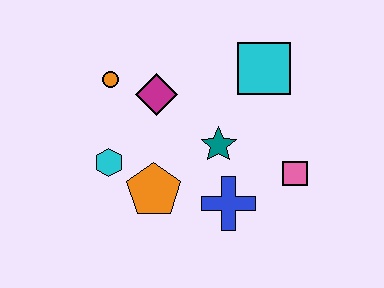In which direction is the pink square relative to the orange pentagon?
The pink square is to the right of the orange pentagon.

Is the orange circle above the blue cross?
Yes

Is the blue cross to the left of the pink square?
Yes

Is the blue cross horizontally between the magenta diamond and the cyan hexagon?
No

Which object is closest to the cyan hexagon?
The orange pentagon is closest to the cyan hexagon.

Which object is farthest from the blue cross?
The orange circle is farthest from the blue cross.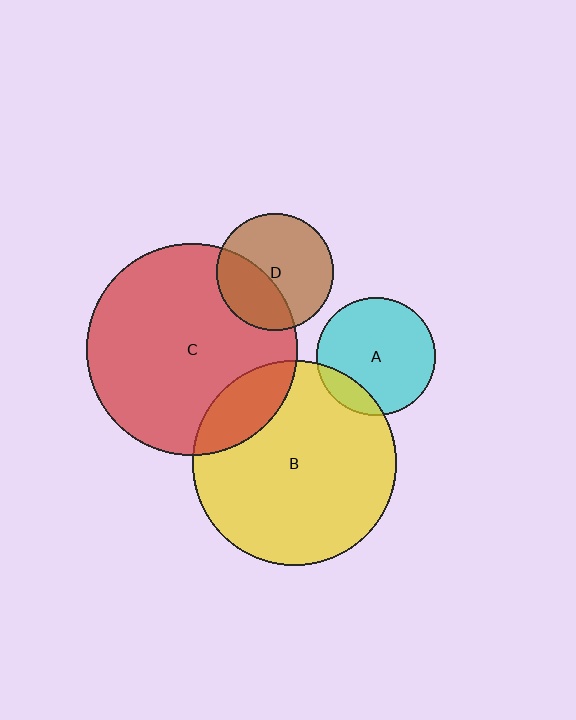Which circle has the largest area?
Circle C (red).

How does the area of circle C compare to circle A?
Approximately 3.2 times.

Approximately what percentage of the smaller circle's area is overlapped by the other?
Approximately 35%.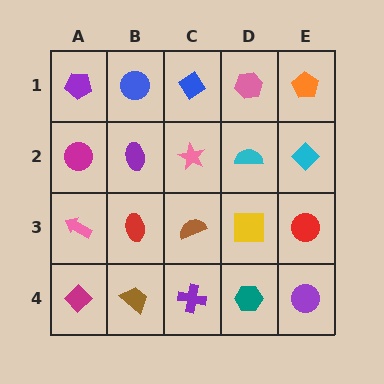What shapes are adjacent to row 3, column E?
A cyan diamond (row 2, column E), a purple circle (row 4, column E), a yellow square (row 3, column D).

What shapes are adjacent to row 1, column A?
A magenta circle (row 2, column A), a blue circle (row 1, column B).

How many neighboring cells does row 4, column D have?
3.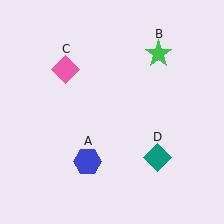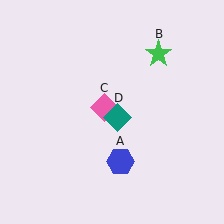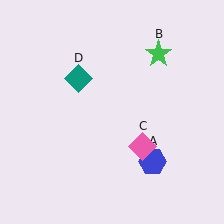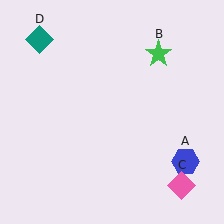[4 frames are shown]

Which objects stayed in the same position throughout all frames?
Green star (object B) remained stationary.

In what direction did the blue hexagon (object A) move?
The blue hexagon (object A) moved right.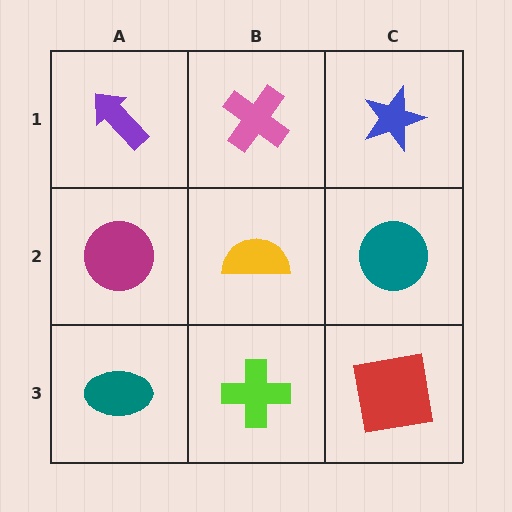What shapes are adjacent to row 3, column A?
A magenta circle (row 2, column A), a lime cross (row 3, column B).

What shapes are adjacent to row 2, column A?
A purple arrow (row 1, column A), a teal ellipse (row 3, column A), a yellow semicircle (row 2, column B).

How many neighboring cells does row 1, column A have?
2.